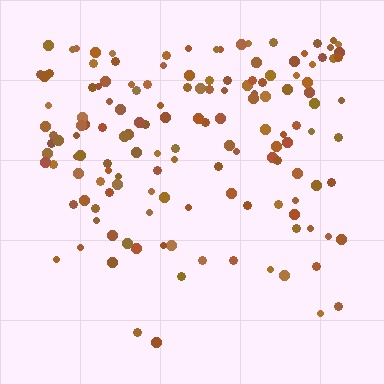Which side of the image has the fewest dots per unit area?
The bottom.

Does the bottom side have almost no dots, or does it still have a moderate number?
Still a moderate number, just noticeably fewer than the top.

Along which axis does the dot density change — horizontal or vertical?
Vertical.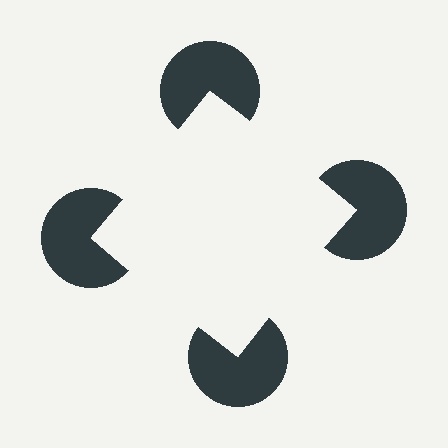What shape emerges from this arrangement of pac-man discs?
An illusory square — its edges are inferred from the aligned wedge cuts in the pac-man discs, not physically drawn.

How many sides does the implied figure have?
4 sides.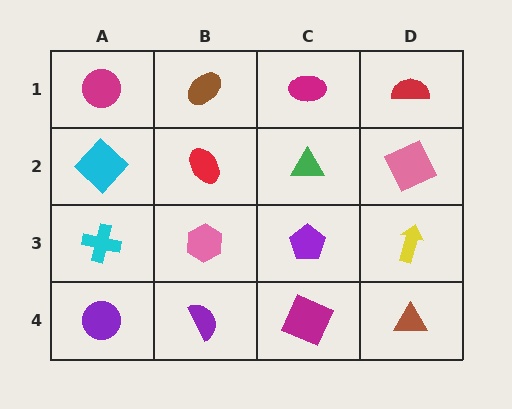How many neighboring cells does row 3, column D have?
3.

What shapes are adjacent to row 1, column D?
A pink square (row 2, column D), a magenta ellipse (row 1, column C).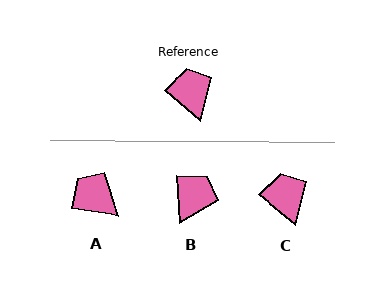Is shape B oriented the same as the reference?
No, it is off by about 47 degrees.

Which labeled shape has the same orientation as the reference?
C.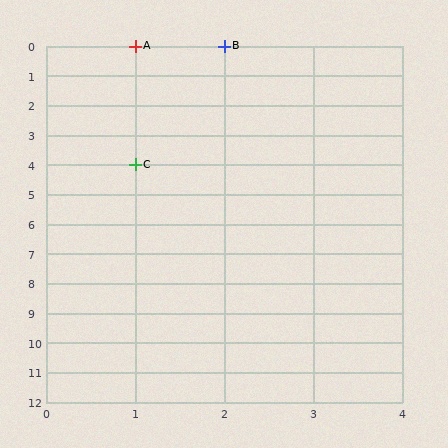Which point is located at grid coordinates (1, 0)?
Point A is at (1, 0).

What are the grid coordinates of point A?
Point A is at grid coordinates (1, 0).